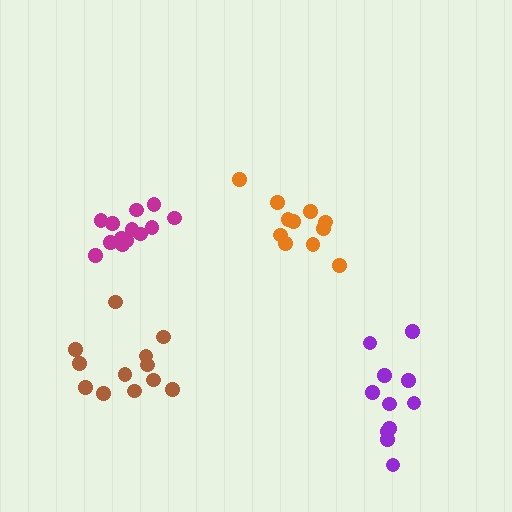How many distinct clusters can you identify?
There are 4 distinct clusters.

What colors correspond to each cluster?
The clusters are colored: orange, purple, magenta, brown.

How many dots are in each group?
Group 1: 11 dots, Group 2: 11 dots, Group 3: 13 dots, Group 4: 12 dots (47 total).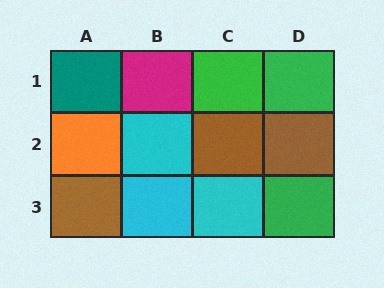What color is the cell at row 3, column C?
Cyan.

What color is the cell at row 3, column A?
Brown.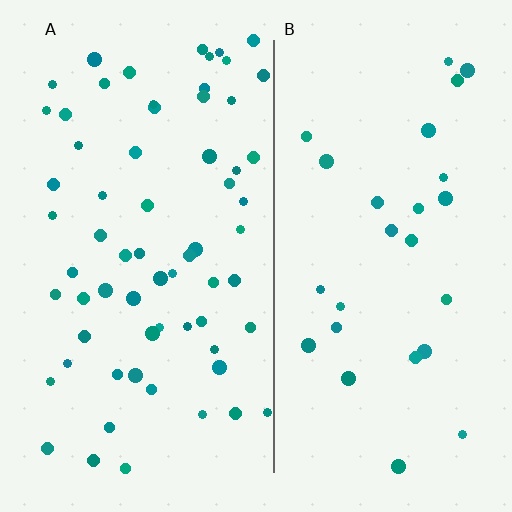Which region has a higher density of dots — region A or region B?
A (the left).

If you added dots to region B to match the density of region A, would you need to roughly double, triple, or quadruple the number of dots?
Approximately double.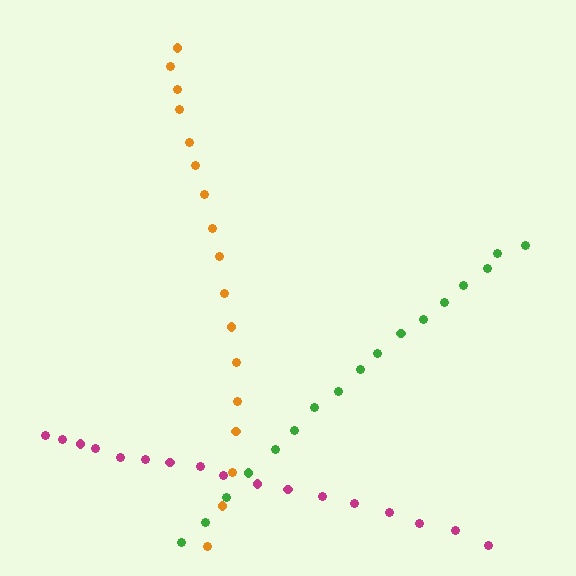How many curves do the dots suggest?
There are 3 distinct paths.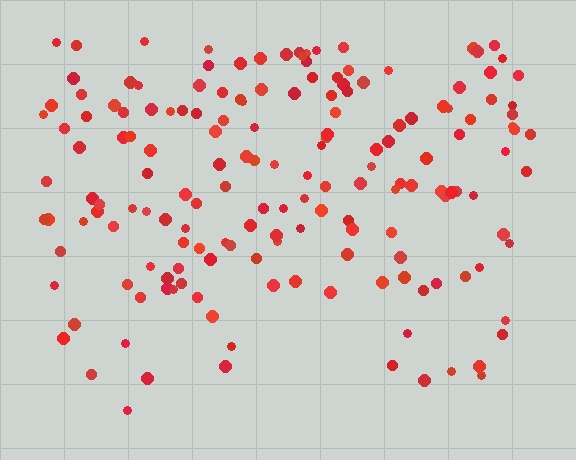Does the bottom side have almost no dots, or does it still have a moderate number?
Still a moderate number, just noticeably fewer than the top.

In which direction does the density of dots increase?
From bottom to top, with the top side densest.